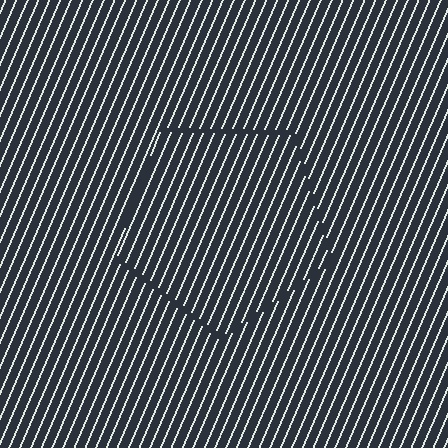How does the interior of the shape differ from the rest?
The interior of the shape contains the same grating, shifted by half a period — the contour is defined by the phase discontinuity where line-ends from the inner and outer gratings abut.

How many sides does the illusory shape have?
5 sides — the line-ends trace a pentagon.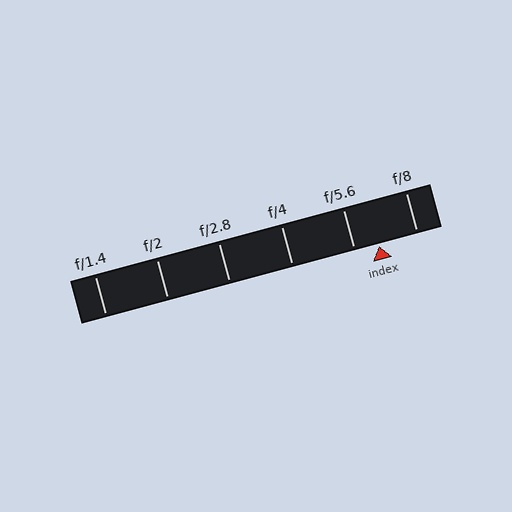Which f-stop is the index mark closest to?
The index mark is closest to f/5.6.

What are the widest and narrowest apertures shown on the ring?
The widest aperture shown is f/1.4 and the narrowest is f/8.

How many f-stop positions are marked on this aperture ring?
There are 6 f-stop positions marked.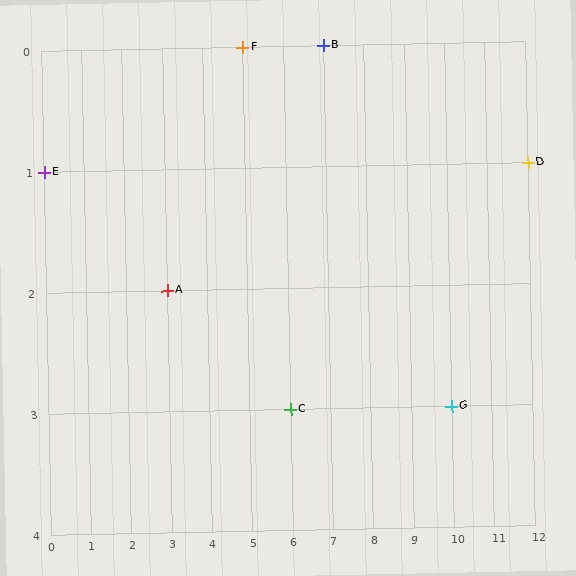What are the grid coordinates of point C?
Point C is at grid coordinates (6, 3).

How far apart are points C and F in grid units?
Points C and F are 1 column and 3 rows apart (about 3.2 grid units diagonally).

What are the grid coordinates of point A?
Point A is at grid coordinates (3, 2).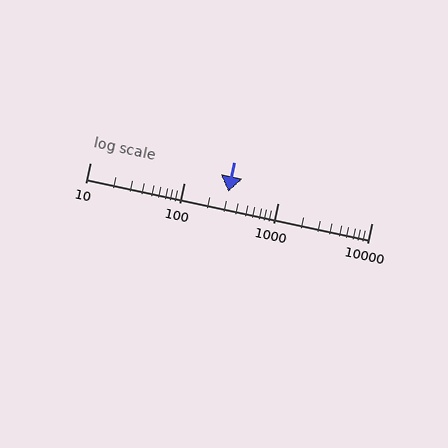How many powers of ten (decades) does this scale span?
The scale spans 3 decades, from 10 to 10000.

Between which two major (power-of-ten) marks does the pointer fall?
The pointer is between 100 and 1000.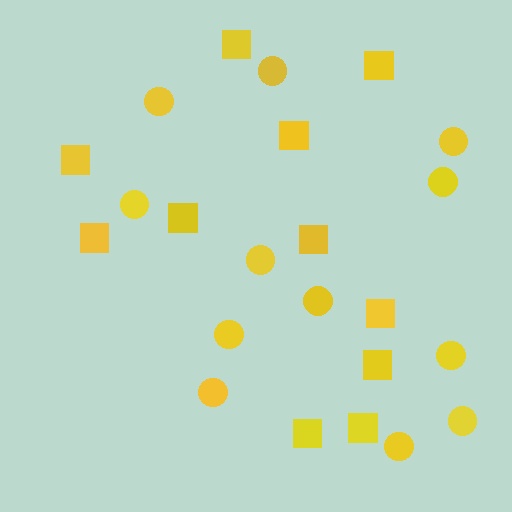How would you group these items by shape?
There are 2 groups: one group of squares (11) and one group of circles (12).